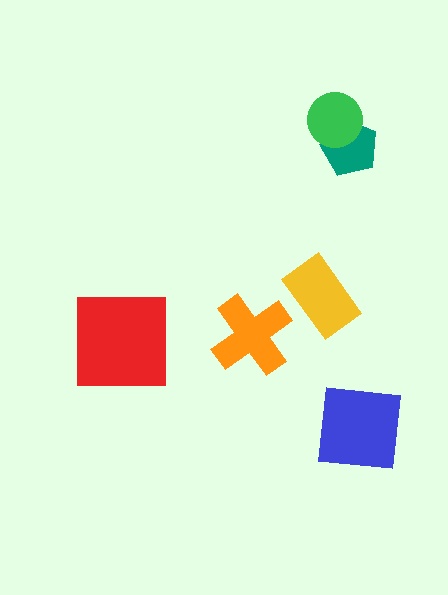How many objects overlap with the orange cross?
0 objects overlap with the orange cross.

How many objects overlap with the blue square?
0 objects overlap with the blue square.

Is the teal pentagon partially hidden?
Yes, it is partially covered by another shape.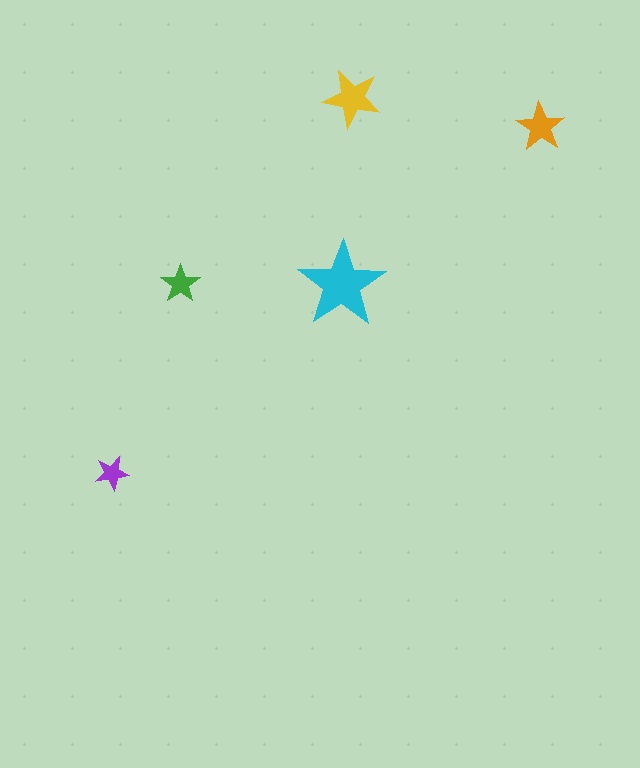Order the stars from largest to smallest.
the cyan one, the yellow one, the orange one, the green one, the purple one.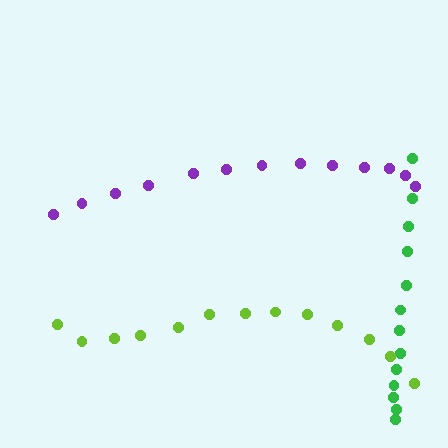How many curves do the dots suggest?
There are 3 distinct paths.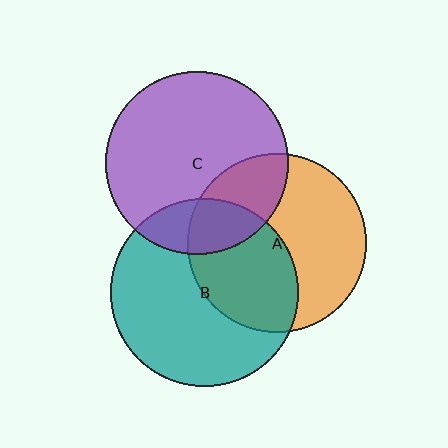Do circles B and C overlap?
Yes.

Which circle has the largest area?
Circle B (teal).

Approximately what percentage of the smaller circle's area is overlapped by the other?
Approximately 20%.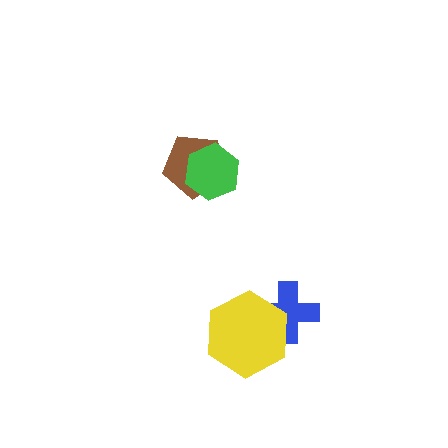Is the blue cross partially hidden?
Yes, it is partially covered by another shape.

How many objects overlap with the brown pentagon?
1 object overlaps with the brown pentagon.